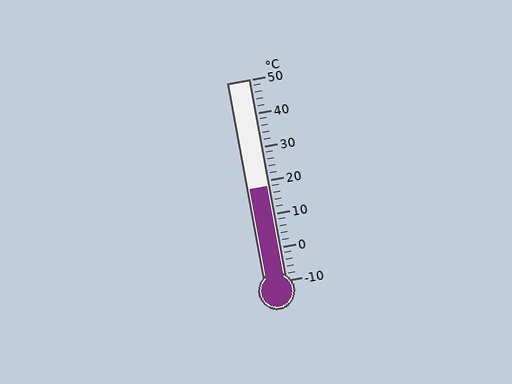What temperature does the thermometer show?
The thermometer shows approximately 18°C.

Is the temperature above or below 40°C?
The temperature is below 40°C.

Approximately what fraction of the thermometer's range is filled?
The thermometer is filled to approximately 45% of its range.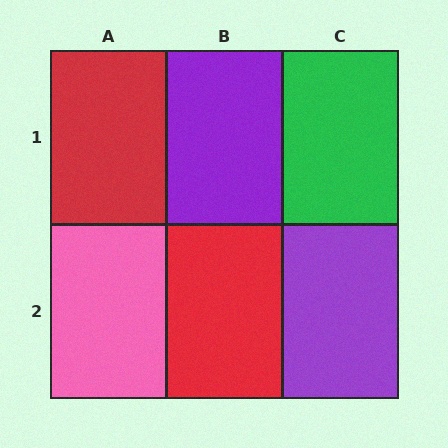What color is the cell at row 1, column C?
Green.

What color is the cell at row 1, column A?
Red.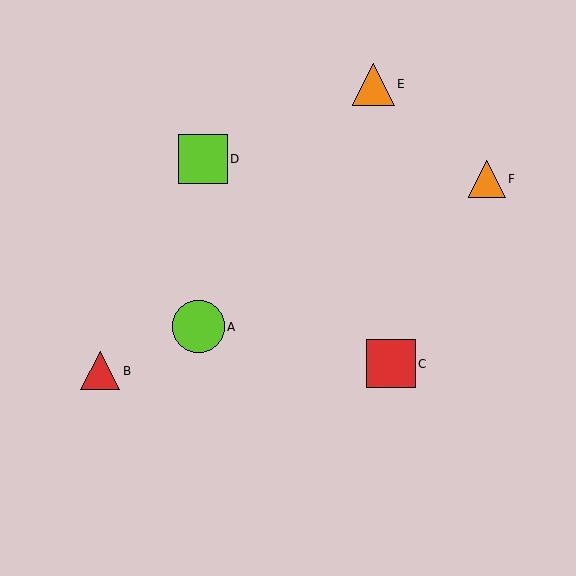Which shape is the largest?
The lime circle (labeled A) is the largest.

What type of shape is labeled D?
Shape D is a lime square.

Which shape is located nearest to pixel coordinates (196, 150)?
The lime square (labeled D) at (203, 159) is nearest to that location.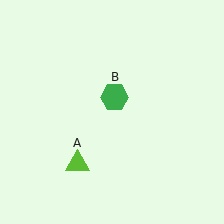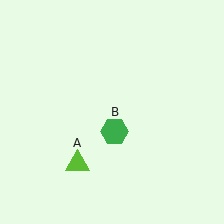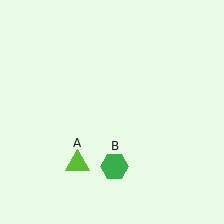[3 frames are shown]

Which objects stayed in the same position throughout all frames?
Lime triangle (object A) remained stationary.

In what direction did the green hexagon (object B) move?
The green hexagon (object B) moved down.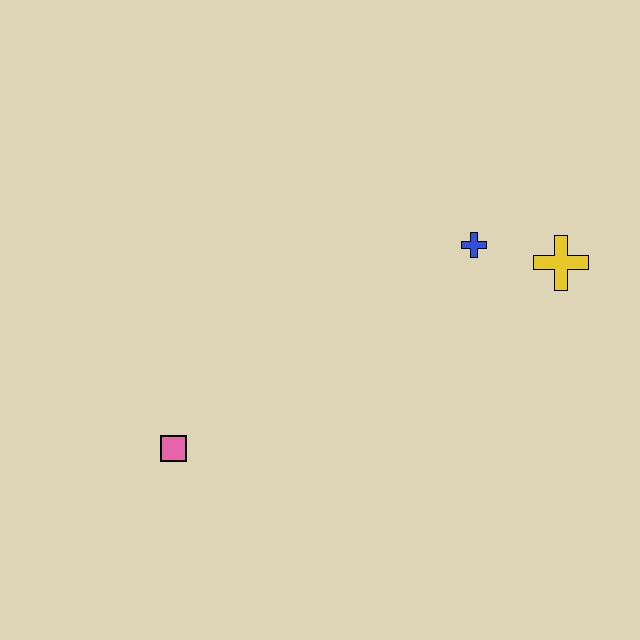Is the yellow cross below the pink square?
No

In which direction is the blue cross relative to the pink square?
The blue cross is to the right of the pink square.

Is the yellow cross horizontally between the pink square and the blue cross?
No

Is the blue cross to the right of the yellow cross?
No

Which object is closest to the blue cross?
The yellow cross is closest to the blue cross.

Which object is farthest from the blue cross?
The pink square is farthest from the blue cross.